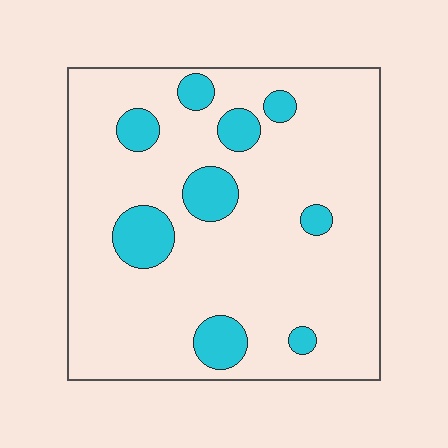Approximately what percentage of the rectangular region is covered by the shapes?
Approximately 15%.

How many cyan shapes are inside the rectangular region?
9.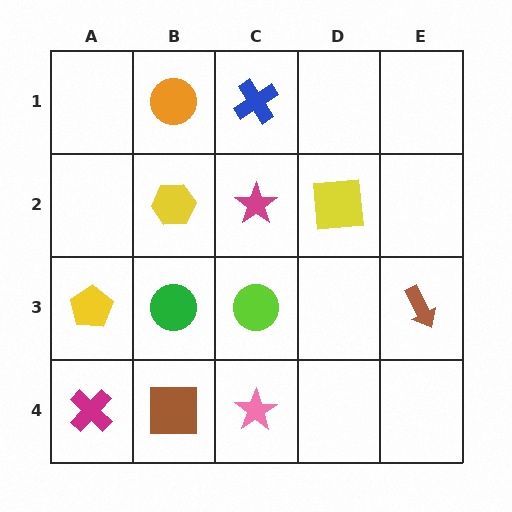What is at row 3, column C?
A lime circle.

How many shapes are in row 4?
3 shapes.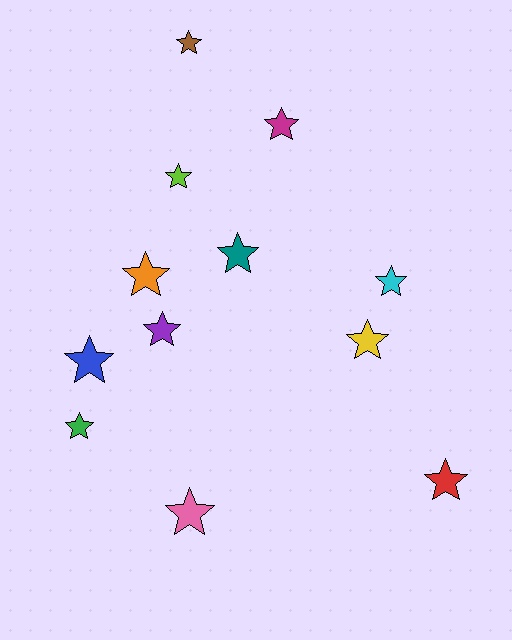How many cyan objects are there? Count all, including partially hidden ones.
There is 1 cyan object.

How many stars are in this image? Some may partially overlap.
There are 12 stars.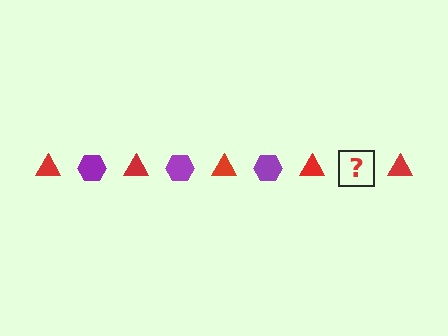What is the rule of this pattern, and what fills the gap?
The rule is that the pattern alternates between red triangle and purple hexagon. The gap should be filled with a purple hexagon.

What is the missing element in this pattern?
The missing element is a purple hexagon.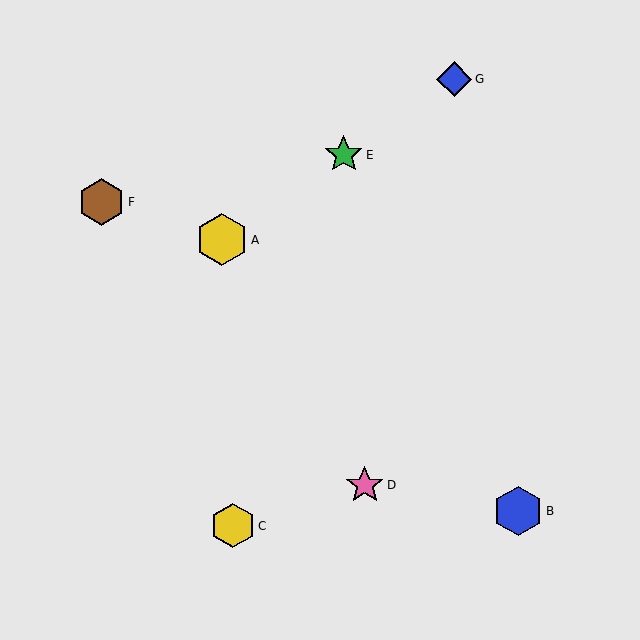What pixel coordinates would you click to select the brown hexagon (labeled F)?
Click at (102, 202) to select the brown hexagon F.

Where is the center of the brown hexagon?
The center of the brown hexagon is at (102, 202).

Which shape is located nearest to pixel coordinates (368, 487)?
The pink star (labeled D) at (365, 485) is nearest to that location.